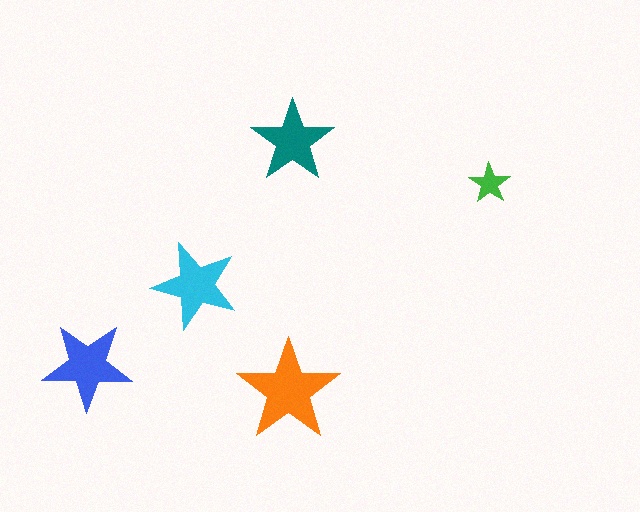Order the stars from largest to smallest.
the orange one, the blue one, the cyan one, the teal one, the green one.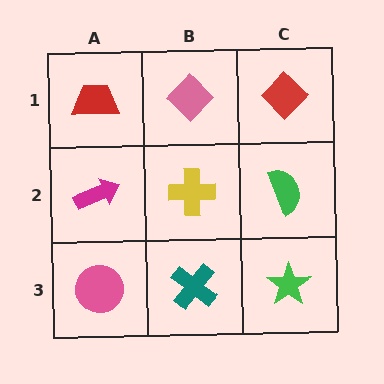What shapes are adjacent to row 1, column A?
A magenta arrow (row 2, column A), a pink diamond (row 1, column B).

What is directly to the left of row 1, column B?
A red trapezoid.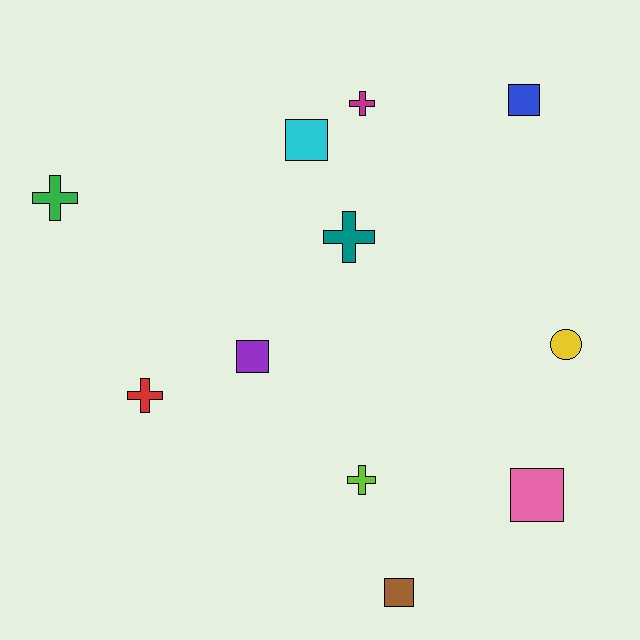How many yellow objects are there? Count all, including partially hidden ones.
There is 1 yellow object.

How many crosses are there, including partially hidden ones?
There are 5 crosses.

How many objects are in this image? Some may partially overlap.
There are 11 objects.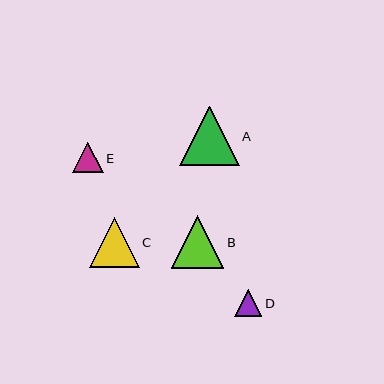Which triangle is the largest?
Triangle A is the largest with a size of approximately 59 pixels.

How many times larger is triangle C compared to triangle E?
Triangle C is approximately 1.6 times the size of triangle E.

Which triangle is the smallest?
Triangle D is the smallest with a size of approximately 27 pixels.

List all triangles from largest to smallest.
From largest to smallest: A, B, C, E, D.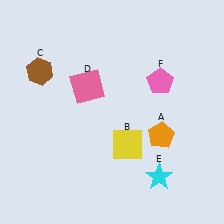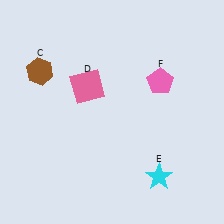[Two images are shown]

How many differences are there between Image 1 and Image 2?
There are 2 differences between the two images.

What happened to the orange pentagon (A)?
The orange pentagon (A) was removed in Image 2. It was in the bottom-right area of Image 1.